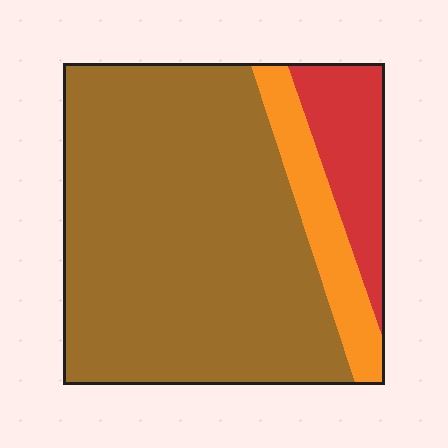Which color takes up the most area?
Brown, at roughly 75%.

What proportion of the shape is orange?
Orange takes up about one eighth (1/8) of the shape.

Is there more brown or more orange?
Brown.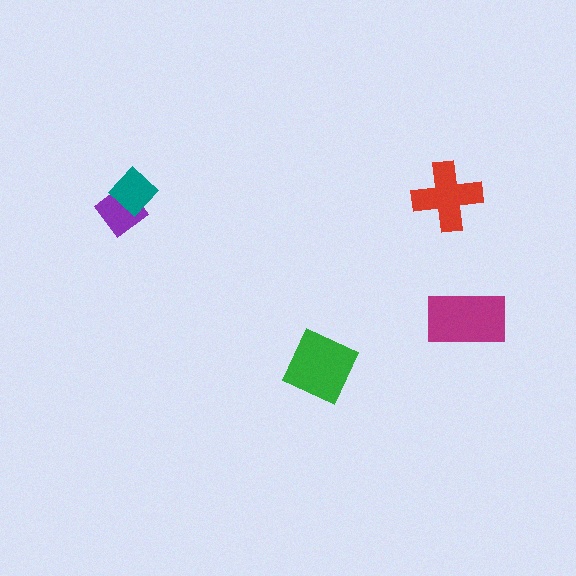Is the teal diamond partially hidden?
No, no other shape covers it.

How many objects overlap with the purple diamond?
1 object overlaps with the purple diamond.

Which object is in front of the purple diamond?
The teal diamond is in front of the purple diamond.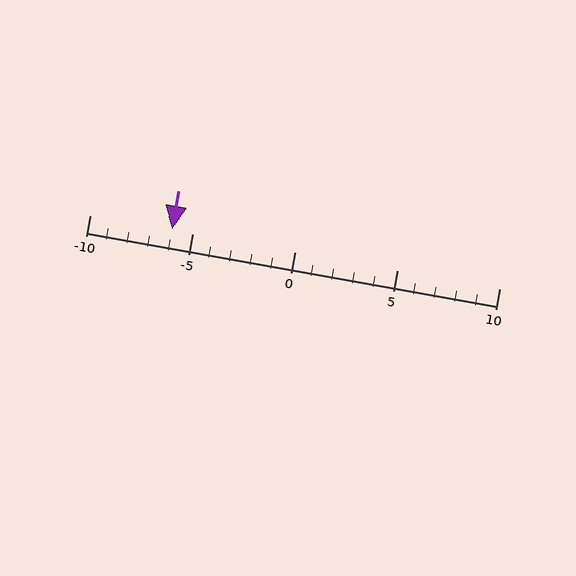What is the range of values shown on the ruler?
The ruler shows values from -10 to 10.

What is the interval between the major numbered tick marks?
The major tick marks are spaced 5 units apart.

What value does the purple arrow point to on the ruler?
The purple arrow points to approximately -6.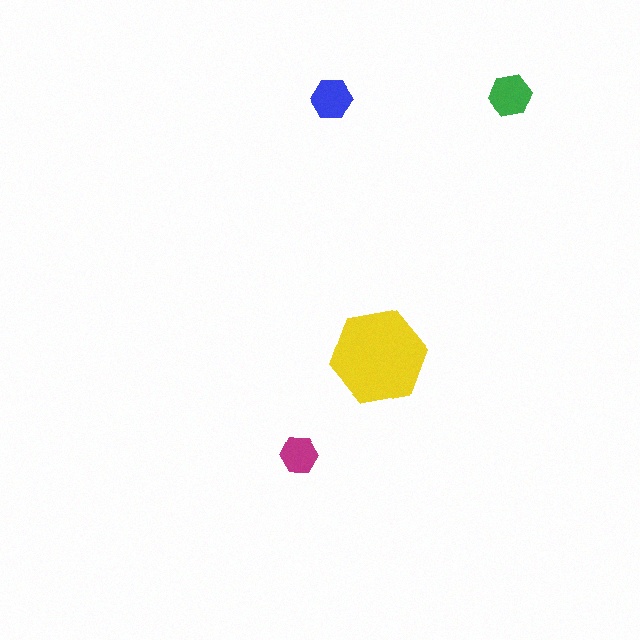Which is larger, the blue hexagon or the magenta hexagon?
The blue one.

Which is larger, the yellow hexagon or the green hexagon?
The yellow one.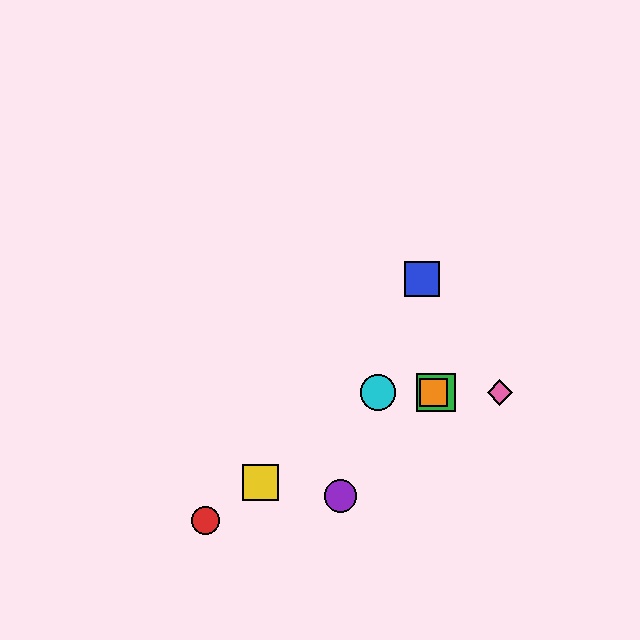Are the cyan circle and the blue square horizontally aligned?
No, the cyan circle is at y≈392 and the blue square is at y≈279.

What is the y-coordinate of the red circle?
The red circle is at y≈520.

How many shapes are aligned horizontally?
4 shapes (the green square, the orange square, the cyan circle, the pink diamond) are aligned horizontally.